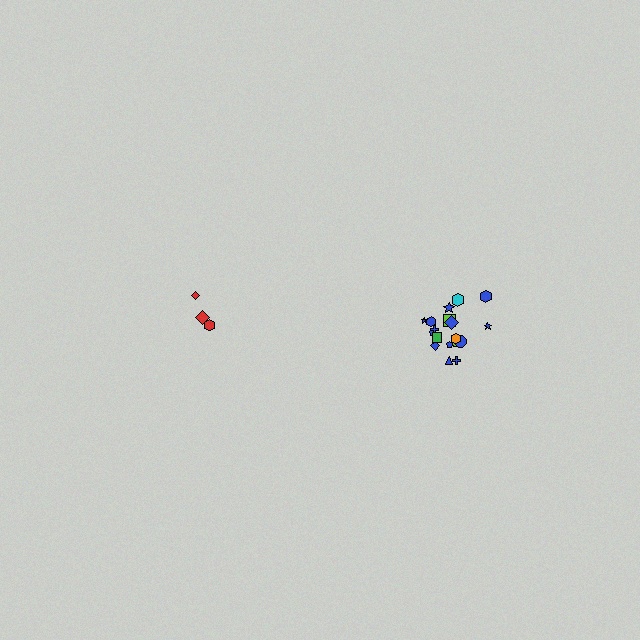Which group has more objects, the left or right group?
The right group.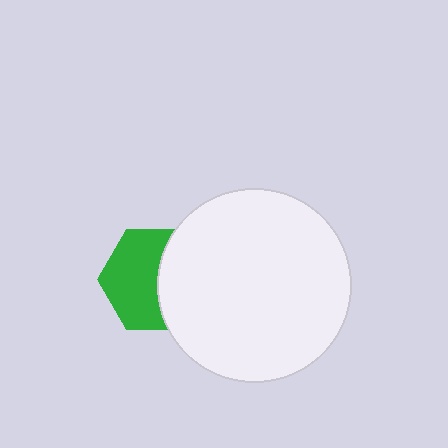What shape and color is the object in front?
The object in front is a white circle.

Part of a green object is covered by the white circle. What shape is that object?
It is a hexagon.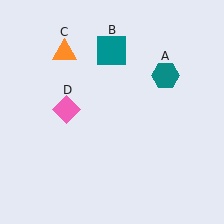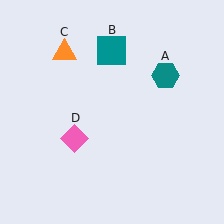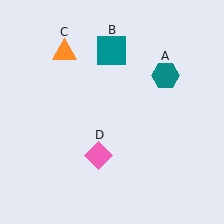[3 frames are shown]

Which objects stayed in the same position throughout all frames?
Teal hexagon (object A) and teal square (object B) and orange triangle (object C) remained stationary.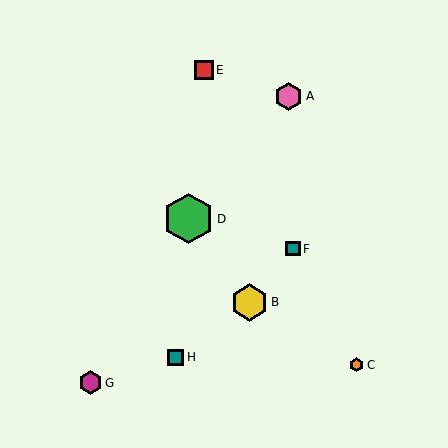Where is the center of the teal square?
The center of the teal square is at (293, 249).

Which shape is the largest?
The green hexagon (labeled D) is the largest.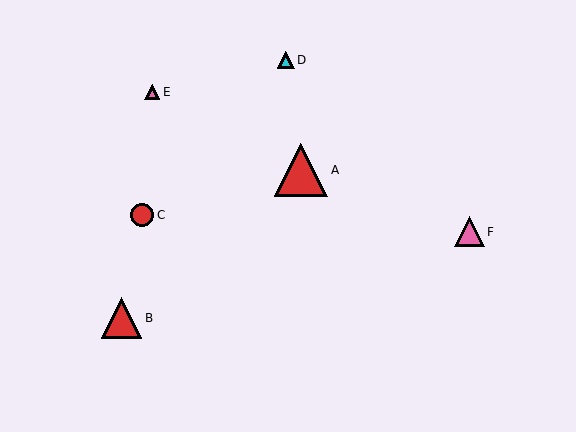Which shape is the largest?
The red triangle (labeled A) is the largest.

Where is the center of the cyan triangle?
The center of the cyan triangle is at (286, 60).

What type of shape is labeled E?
Shape E is a pink triangle.